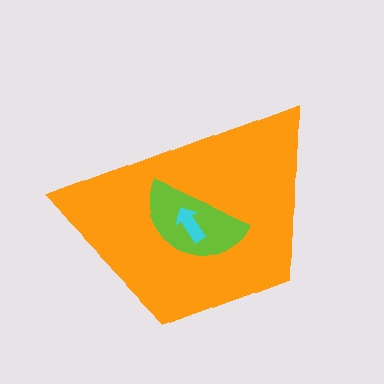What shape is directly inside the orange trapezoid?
The lime semicircle.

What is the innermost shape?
The cyan arrow.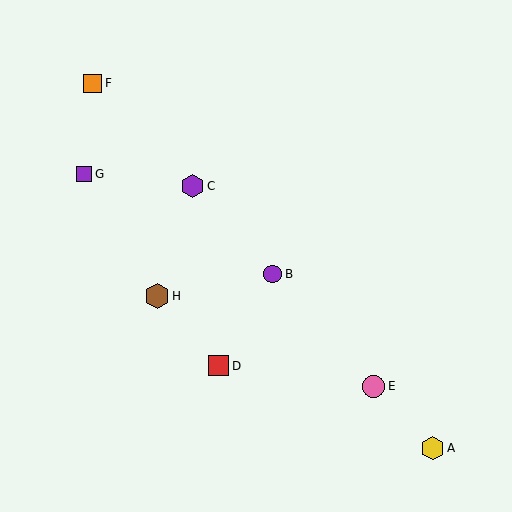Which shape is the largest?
The brown hexagon (labeled H) is the largest.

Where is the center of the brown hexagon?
The center of the brown hexagon is at (157, 296).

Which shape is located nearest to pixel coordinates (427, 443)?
The yellow hexagon (labeled A) at (433, 448) is nearest to that location.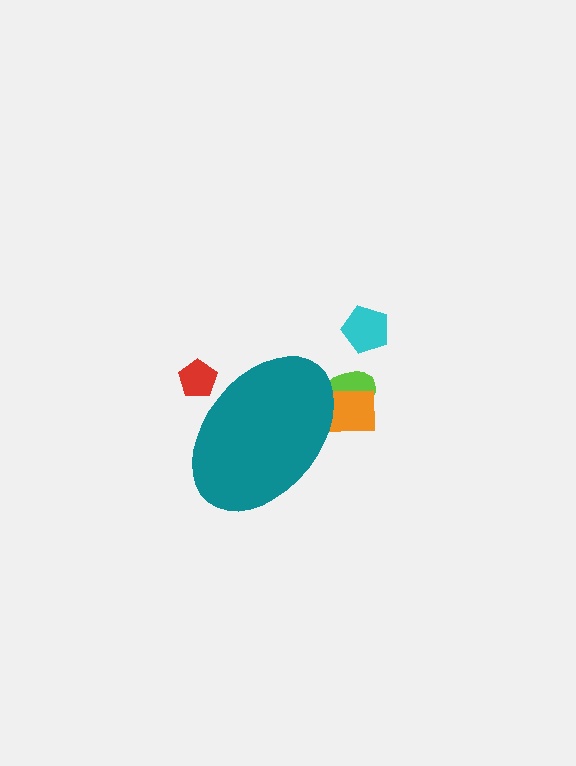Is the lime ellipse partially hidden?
Yes, the lime ellipse is partially hidden behind the teal ellipse.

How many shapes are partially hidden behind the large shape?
3 shapes are partially hidden.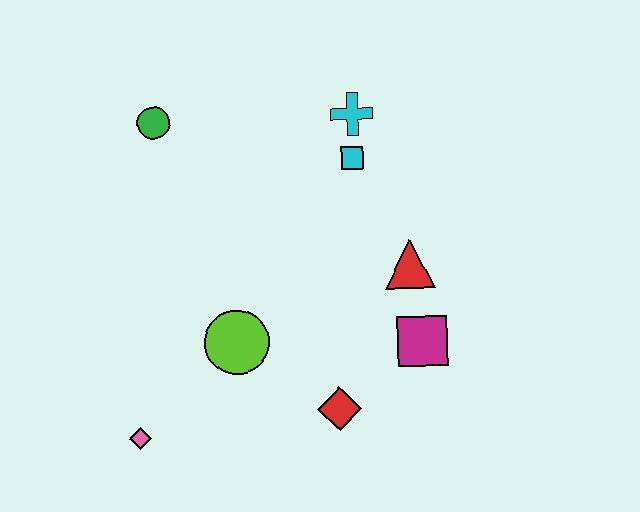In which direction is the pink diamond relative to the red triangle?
The pink diamond is to the left of the red triangle.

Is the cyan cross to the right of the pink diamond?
Yes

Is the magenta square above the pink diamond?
Yes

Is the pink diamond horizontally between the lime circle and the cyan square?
No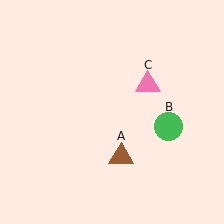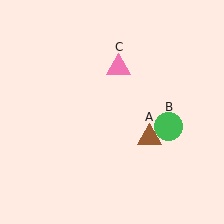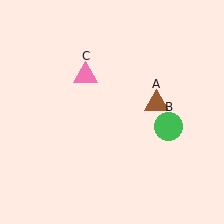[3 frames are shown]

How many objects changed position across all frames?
2 objects changed position: brown triangle (object A), pink triangle (object C).